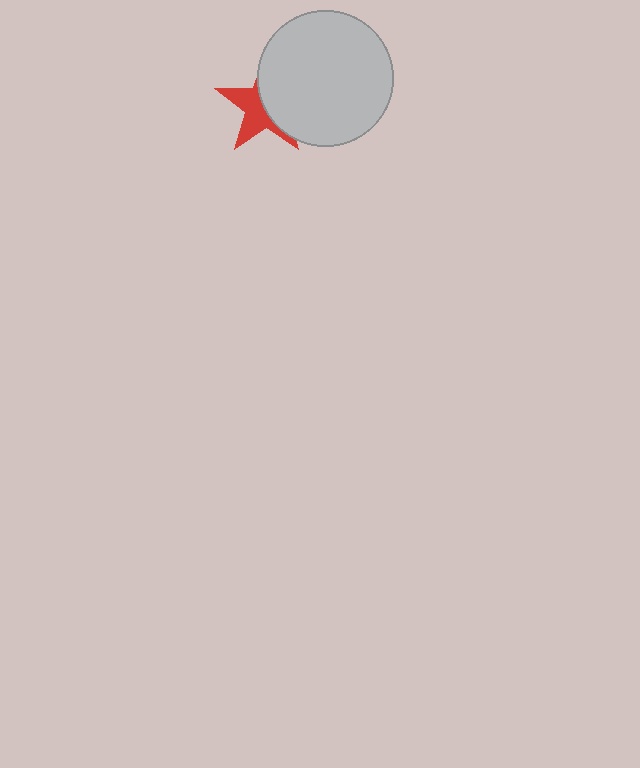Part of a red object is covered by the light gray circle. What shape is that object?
It is a star.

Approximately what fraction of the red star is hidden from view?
Roughly 53% of the red star is hidden behind the light gray circle.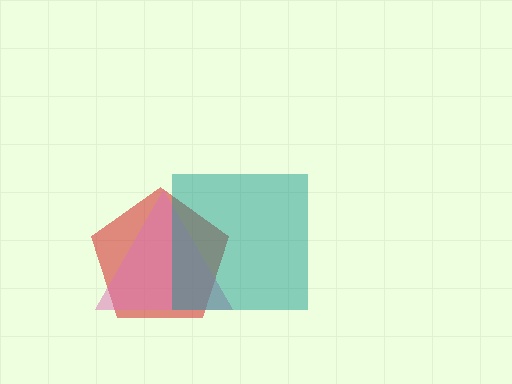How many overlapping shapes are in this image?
There are 3 overlapping shapes in the image.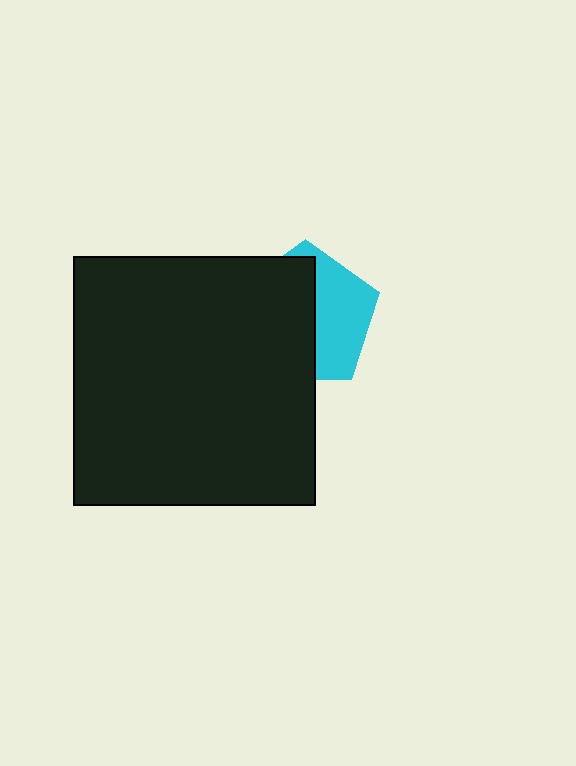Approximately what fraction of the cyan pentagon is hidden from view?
Roughly 57% of the cyan pentagon is hidden behind the black rectangle.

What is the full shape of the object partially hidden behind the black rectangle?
The partially hidden object is a cyan pentagon.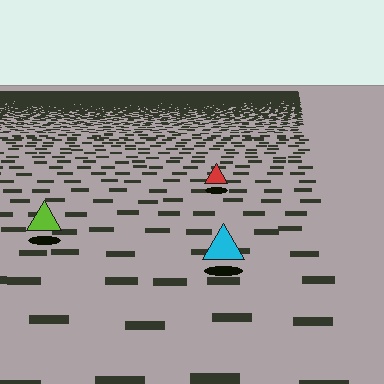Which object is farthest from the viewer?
The red triangle is farthest from the viewer. It appears smaller and the ground texture around it is denser.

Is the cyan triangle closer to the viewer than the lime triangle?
Yes. The cyan triangle is closer — you can tell from the texture gradient: the ground texture is coarser near it.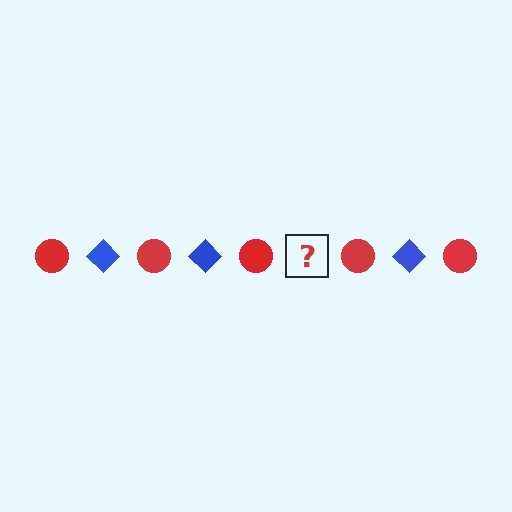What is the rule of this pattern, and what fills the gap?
The rule is that the pattern alternates between red circle and blue diamond. The gap should be filled with a blue diamond.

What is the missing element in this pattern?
The missing element is a blue diamond.